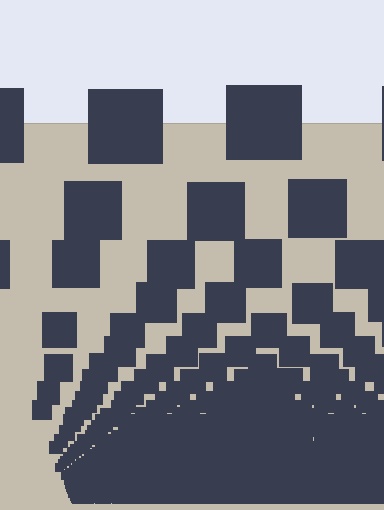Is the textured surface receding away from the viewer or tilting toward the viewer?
The surface appears to tilt toward the viewer. Texture elements get larger and sparser toward the top.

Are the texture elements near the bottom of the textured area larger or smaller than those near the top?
Smaller. The gradient is inverted — elements near the bottom are smaller and denser.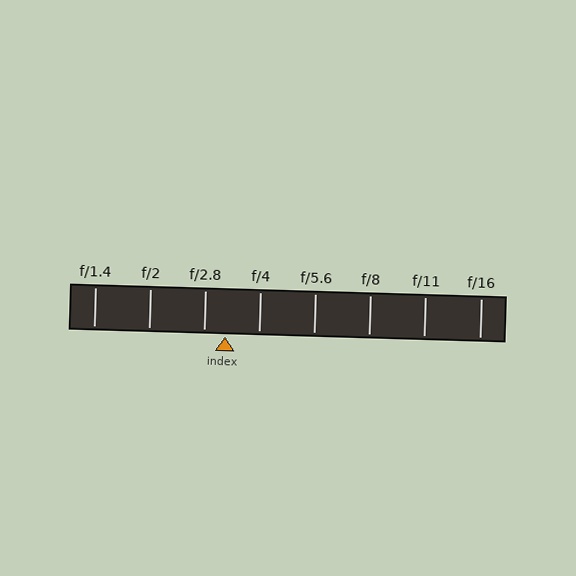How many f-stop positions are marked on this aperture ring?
There are 8 f-stop positions marked.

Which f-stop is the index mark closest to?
The index mark is closest to f/2.8.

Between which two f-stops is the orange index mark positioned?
The index mark is between f/2.8 and f/4.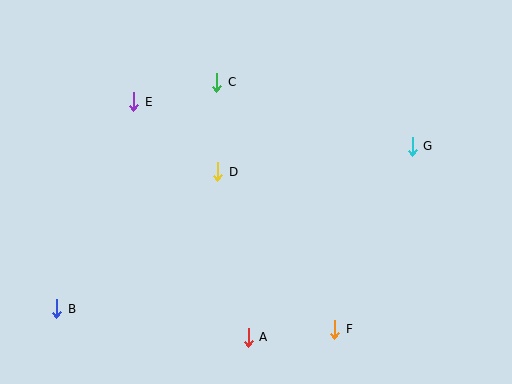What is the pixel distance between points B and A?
The distance between B and A is 194 pixels.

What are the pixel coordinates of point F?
Point F is at (335, 329).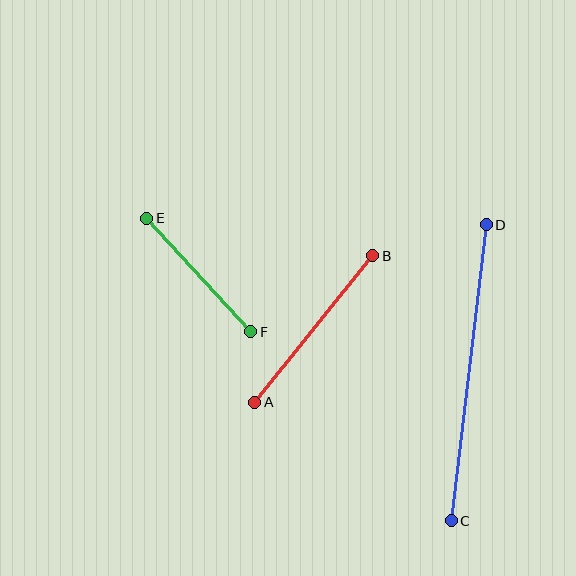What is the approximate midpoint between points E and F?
The midpoint is at approximately (199, 275) pixels.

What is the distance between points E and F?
The distance is approximately 154 pixels.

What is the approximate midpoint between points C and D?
The midpoint is at approximately (469, 373) pixels.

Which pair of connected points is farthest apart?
Points C and D are farthest apart.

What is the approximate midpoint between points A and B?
The midpoint is at approximately (314, 329) pixels.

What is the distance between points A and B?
The distance is approximately 188 pixels.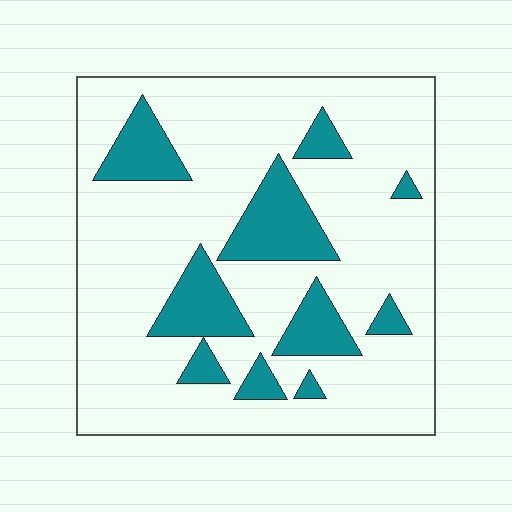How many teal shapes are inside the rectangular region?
10.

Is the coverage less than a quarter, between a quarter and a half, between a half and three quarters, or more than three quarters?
Less than a quarter.